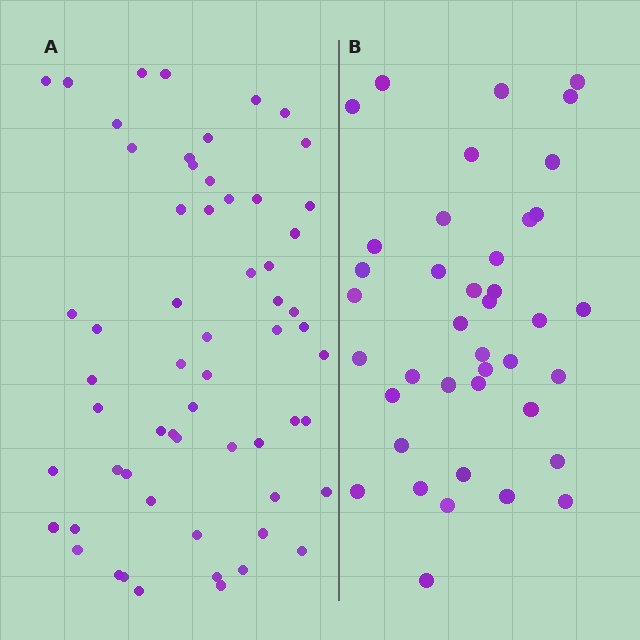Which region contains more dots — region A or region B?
Region A (the left region) has more dots.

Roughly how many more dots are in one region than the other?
Region A has approximately 20 more dots than region B.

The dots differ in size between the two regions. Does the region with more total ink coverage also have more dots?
No. Region B has more total ink coverage because its dots are larger, but region A actually contains more individual dots. Total area can be misleading — the number of items is what matters here.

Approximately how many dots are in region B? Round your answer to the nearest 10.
About 40 dots.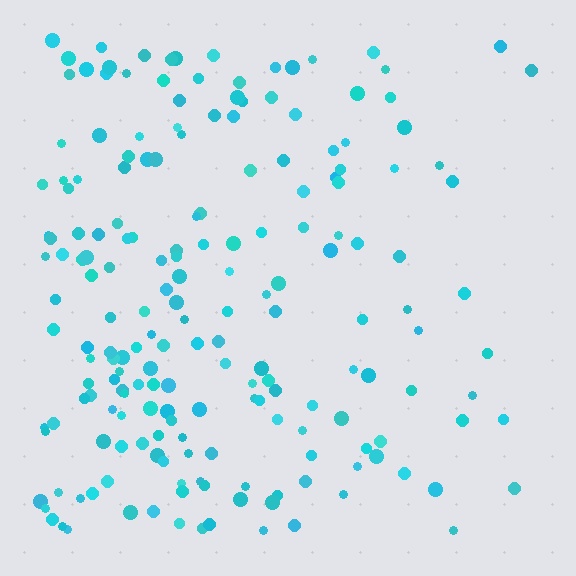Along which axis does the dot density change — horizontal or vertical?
Horizontal.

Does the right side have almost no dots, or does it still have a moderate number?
Still a moderate number, just noticeably fewer than the left.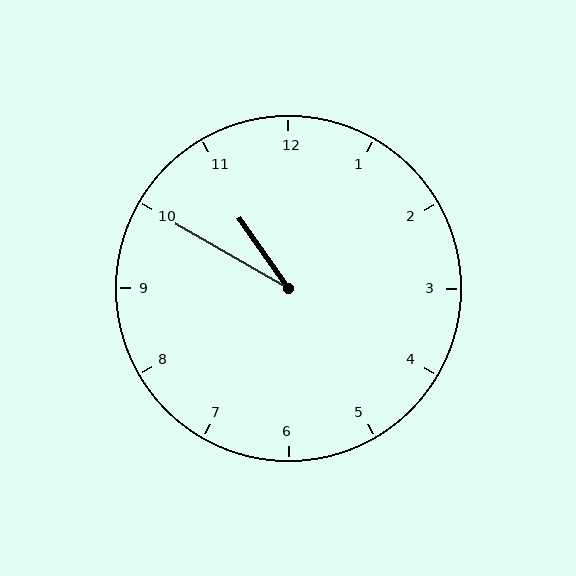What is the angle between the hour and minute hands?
Approximately 25 degrees.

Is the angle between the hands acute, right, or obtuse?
It is acute.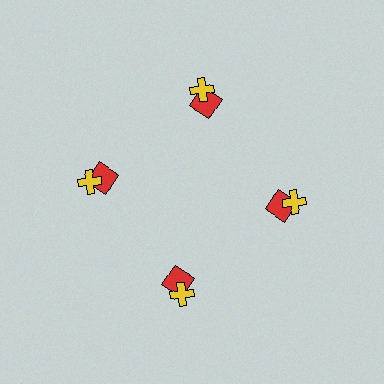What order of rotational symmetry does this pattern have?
This pattern has 4-fold rotational symmetry.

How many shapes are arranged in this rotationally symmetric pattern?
There are 8 shapes, arranged in 4 groups of 2.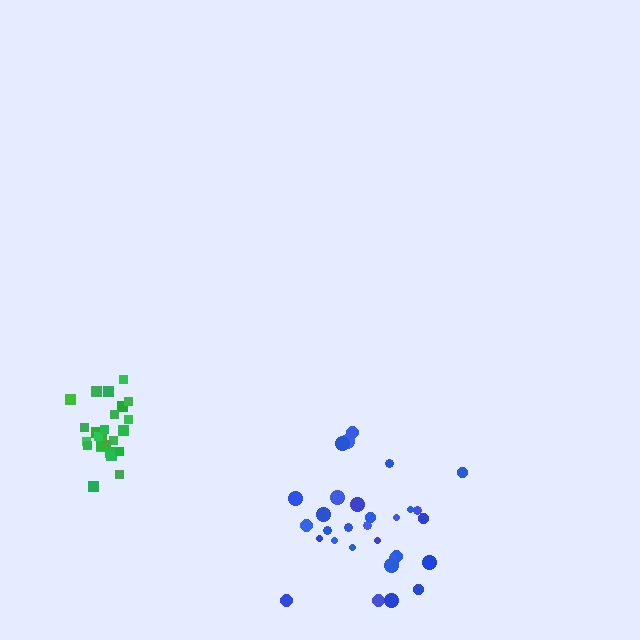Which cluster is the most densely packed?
Green.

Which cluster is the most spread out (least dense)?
Blue.